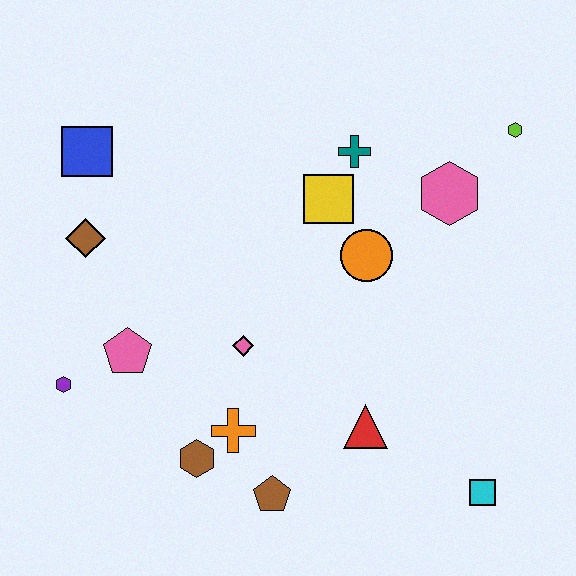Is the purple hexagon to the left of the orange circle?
Yes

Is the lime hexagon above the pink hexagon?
Yes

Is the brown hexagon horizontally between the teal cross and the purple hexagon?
Yes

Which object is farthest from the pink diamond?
The lime hexagon is farthest from the pink diamond.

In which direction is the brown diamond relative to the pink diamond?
The brown diamond is to the left of the pink diamond.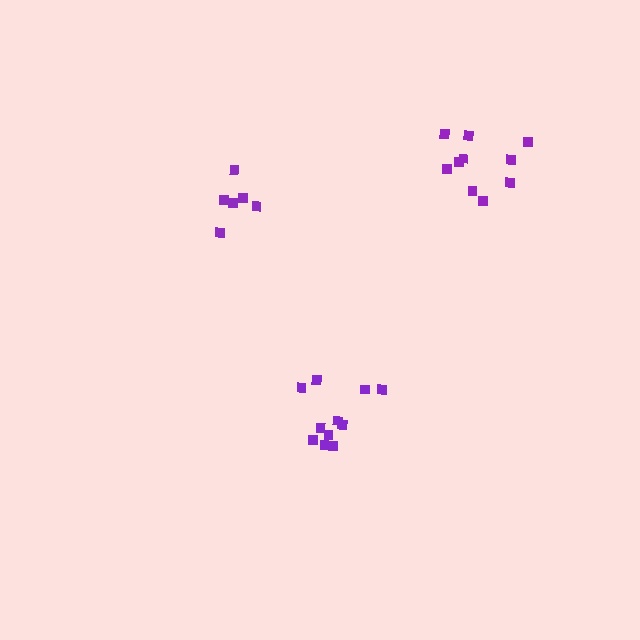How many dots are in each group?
Group 1: 11 dots, Group 2: 6 dots, Group 3: 10 dots (27 total).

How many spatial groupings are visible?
There are 3 spatial groupings.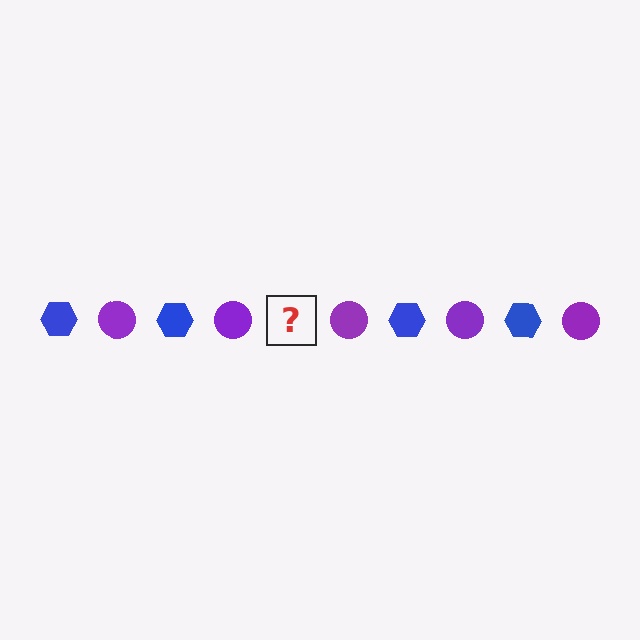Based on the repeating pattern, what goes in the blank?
The blank should be a blue hexagon.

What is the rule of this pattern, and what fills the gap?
The rule is that the pattern alternates between blue hexagon and purple circle. The gap should be filled with a blue hexagon.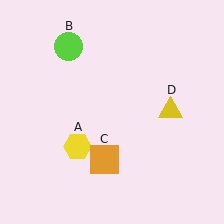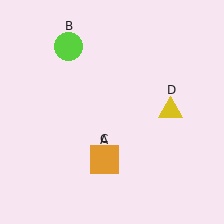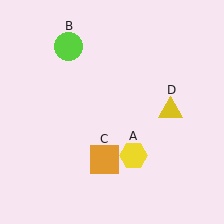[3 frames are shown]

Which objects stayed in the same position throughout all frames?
Lime circle (object B) and orange square (object C) and yellow triangle (object D) remained stationary.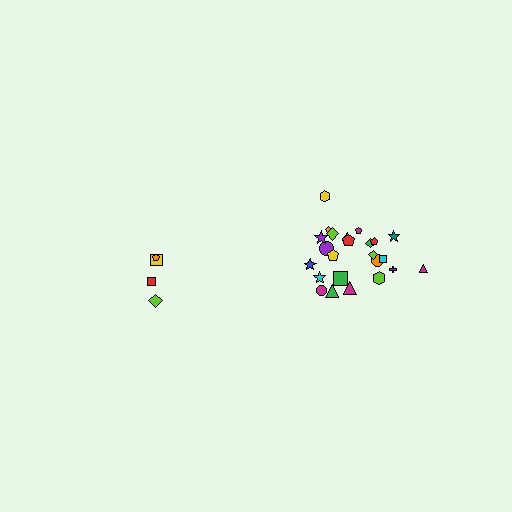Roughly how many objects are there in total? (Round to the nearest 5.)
Roughly 30 objects in total.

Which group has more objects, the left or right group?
The right group.